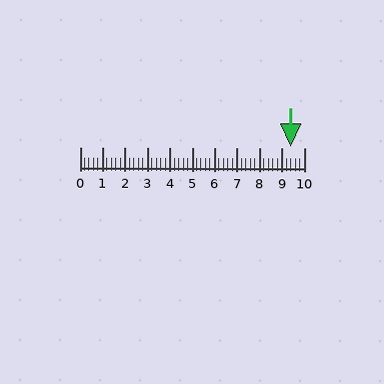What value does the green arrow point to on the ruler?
The green arrow points to approximately 9.4.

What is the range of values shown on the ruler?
The ruler shows values from 0 to 10.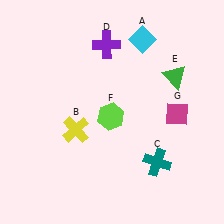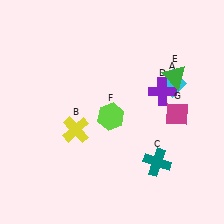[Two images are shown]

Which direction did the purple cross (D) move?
The purple cross (D) moved right.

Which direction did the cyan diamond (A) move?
The cyan diamond (A) moved down.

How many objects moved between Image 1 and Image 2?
2 objects moved between the two images.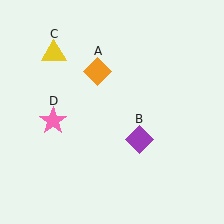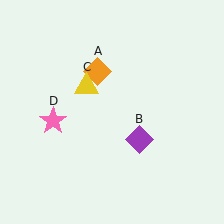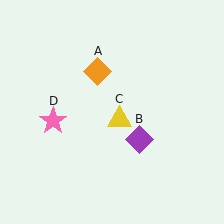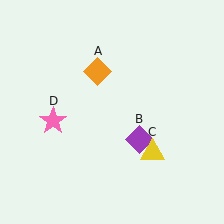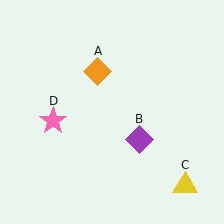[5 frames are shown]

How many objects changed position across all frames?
1 object changed position: yellow triangle (object C).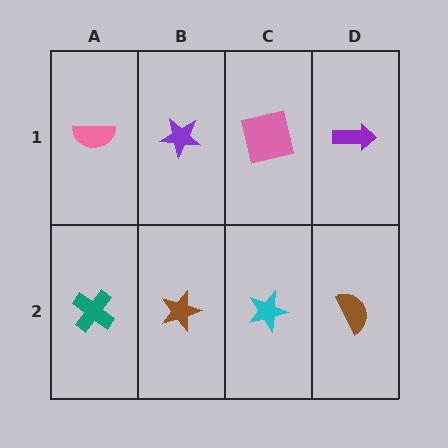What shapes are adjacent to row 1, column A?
A teal cross (row 2, column A), a purple star (row 1, column B).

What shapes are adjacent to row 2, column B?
A purple star (row 1, column B), a teal cross (row 2, column A), a cyan star (row 2, column C).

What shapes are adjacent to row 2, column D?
A purple arrow (row 1, column D), a cyan star (row 2, column C).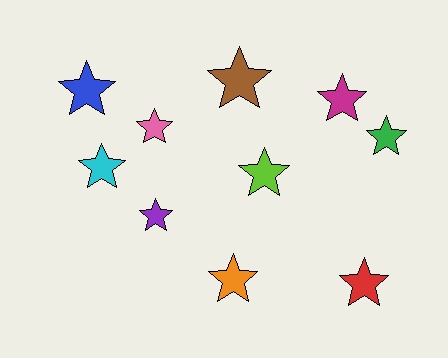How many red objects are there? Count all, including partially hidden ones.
There is 1 red object.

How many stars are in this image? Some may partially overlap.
There are 10 stars.